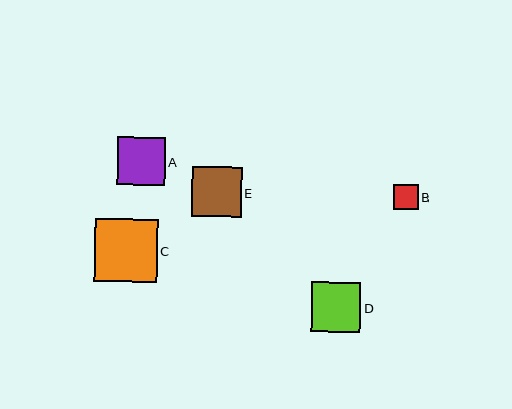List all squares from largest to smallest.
From largest to smallest: C, D, E, A, B.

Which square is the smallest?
Square B is the smallest with a size of approximately 25 pixels.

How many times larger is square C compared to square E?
Square C is approximately 1.3 times the size of square E.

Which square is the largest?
Square C is the largest with a size of approximately 63 pixels.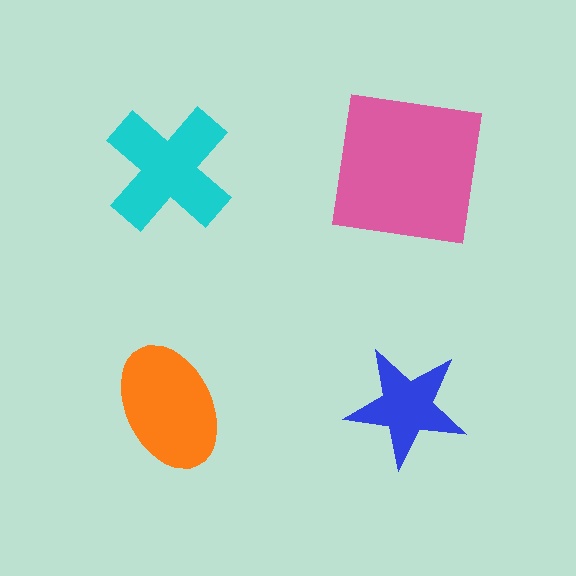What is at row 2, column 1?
An orange ellipse.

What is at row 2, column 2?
A blue star.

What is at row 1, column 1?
A cyan cross.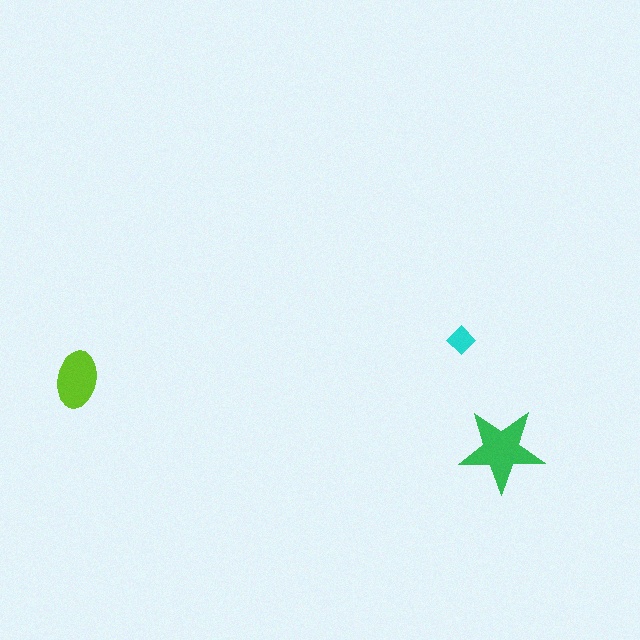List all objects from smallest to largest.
The cyan diamond, the lime ellipse, the green star.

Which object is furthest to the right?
The green star is rightmost.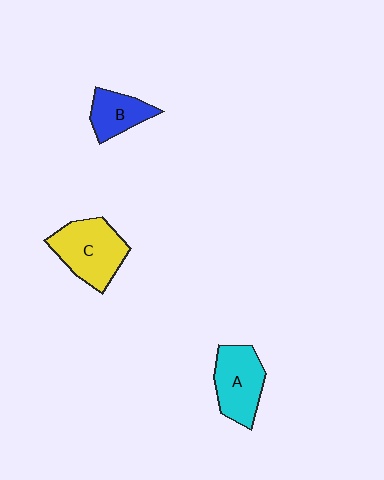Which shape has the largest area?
Shape C (yellow).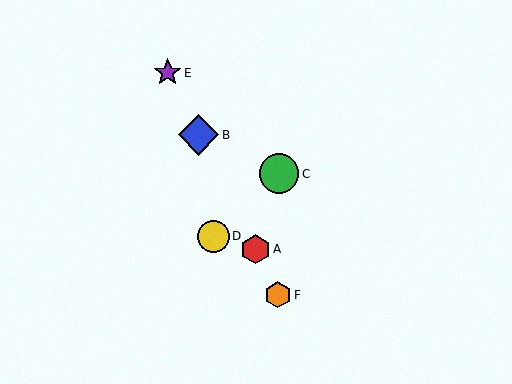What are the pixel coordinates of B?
Object B is at (199, 135).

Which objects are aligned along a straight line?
Objects A, B, E, F are aligned along a straight line.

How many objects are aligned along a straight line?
4 objects (A, B, E, F) are aligned along a straight line.